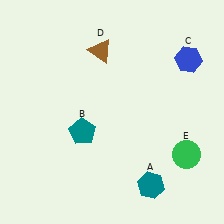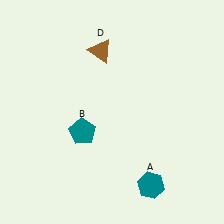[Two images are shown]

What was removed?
The green circle (E), the blue hexagon (C) were removed in Image 2.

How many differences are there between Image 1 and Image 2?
There are 2 differences between the two images.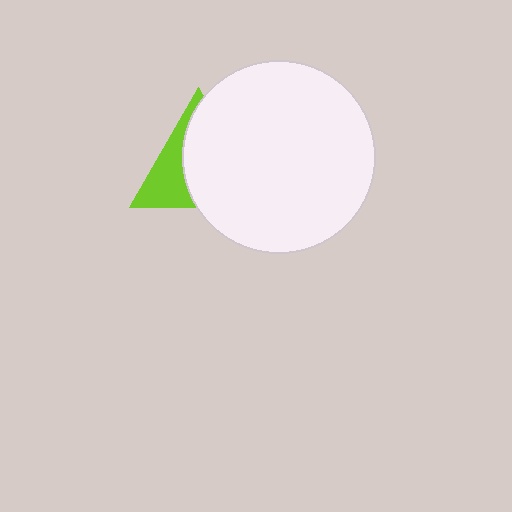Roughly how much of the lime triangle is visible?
A small part of it is visible (roughly 36%).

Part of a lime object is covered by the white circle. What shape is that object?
It is a triangle.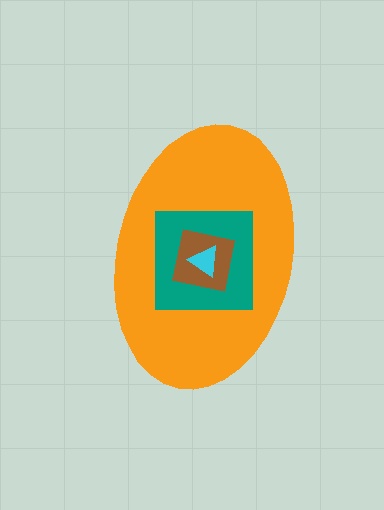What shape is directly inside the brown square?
The cyan triangle.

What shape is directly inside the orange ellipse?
The teal square.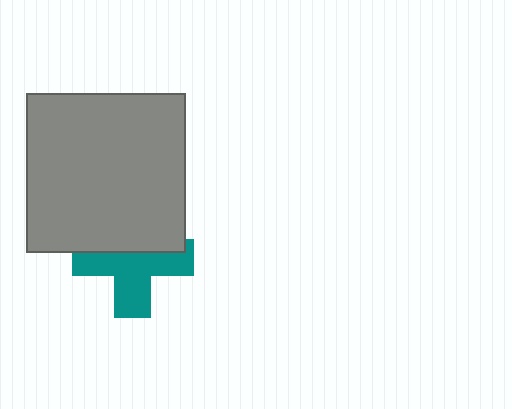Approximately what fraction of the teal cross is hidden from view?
Roughly 42% of the teal cross is hidden behind the gray square.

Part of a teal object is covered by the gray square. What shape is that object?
It is a cross.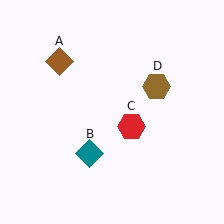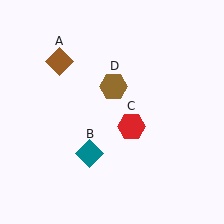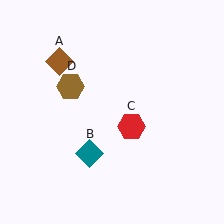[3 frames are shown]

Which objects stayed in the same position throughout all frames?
Brown diamond (object A) and teal diamond (object B) and red hexagon (object C) remained stationary.